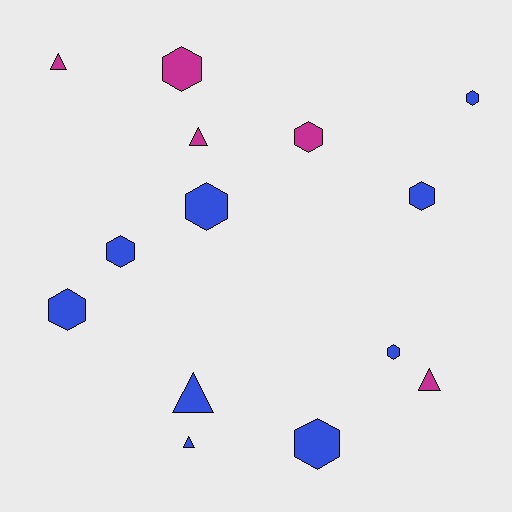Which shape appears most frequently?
Hexagon, with 9 objects.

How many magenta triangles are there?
There are 3 magenta triangles.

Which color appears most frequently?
Blue, with 9 objects.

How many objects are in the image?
There are 14 objects.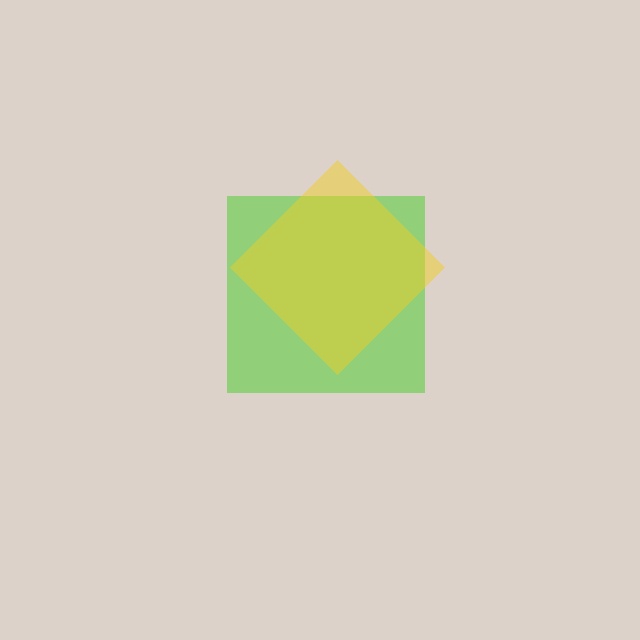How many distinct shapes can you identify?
There are 2 distinct shapes: a lime square, a yellow diamond.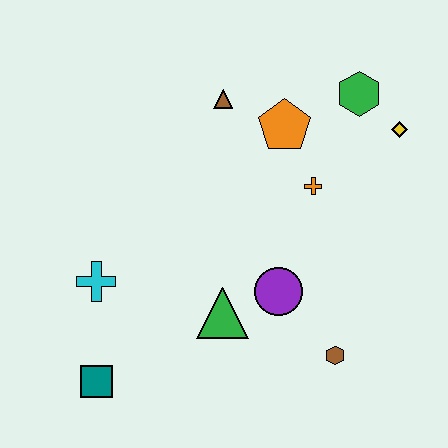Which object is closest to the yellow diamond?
The green hexagon is closest to the yellow diamond.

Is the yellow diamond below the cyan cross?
No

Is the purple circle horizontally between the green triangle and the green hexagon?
Yes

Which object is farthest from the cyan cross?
The yellow diamond is farthest from the cyan cross.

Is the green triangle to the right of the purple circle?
No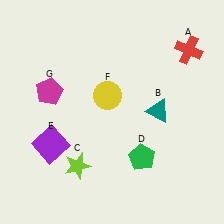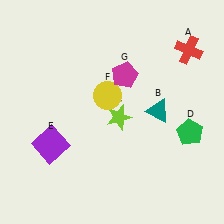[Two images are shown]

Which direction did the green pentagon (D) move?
The green pentagon (D) moved right.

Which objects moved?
The objects that moved are: the lime star (C), the green pentagon (D), the magenta pentagon (G).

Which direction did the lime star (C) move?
The lime star (C) moved up.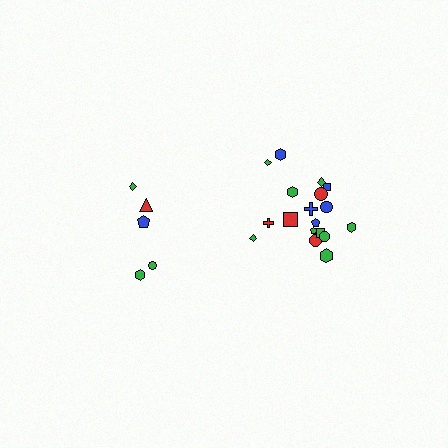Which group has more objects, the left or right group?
The right group.